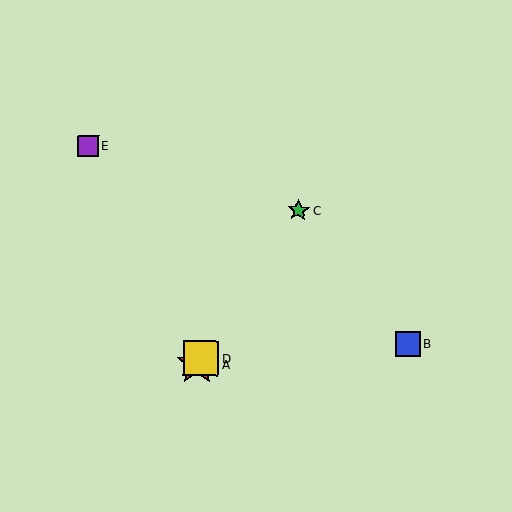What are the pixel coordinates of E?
Object E is at (88, 146).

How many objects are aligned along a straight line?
3 objects (A, C, D) are aligned along a straight line.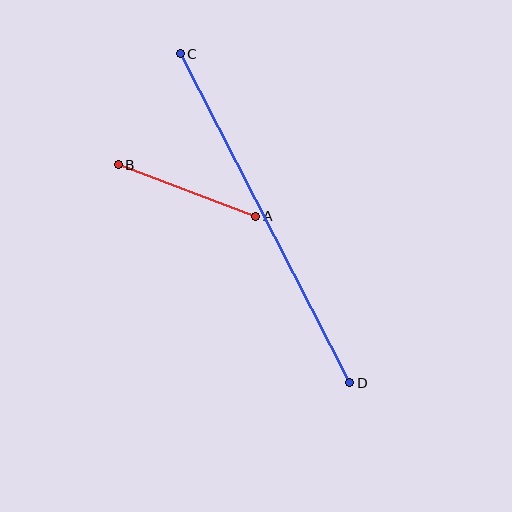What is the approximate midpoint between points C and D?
The midpoint is at approximately (265, 218) pixels.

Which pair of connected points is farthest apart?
Points C and D are farthest apart.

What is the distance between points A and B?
The distance is approximately 147 pixels.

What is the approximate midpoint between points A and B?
The midpoint is at approximately (187, 191) pixels.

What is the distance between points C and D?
The distance is approximately 370 pixels.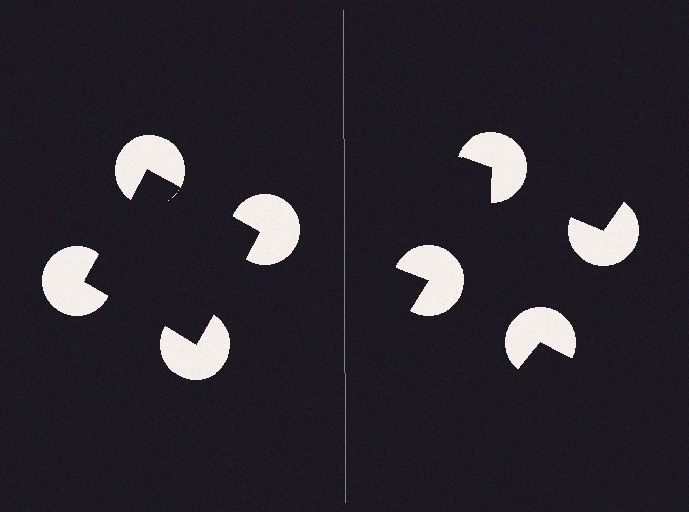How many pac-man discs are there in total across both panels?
8 — 4 on each side.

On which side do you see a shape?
An illusory square appears on the left side. On the right side the wedge cuts are rotated, so no coherent shape forms.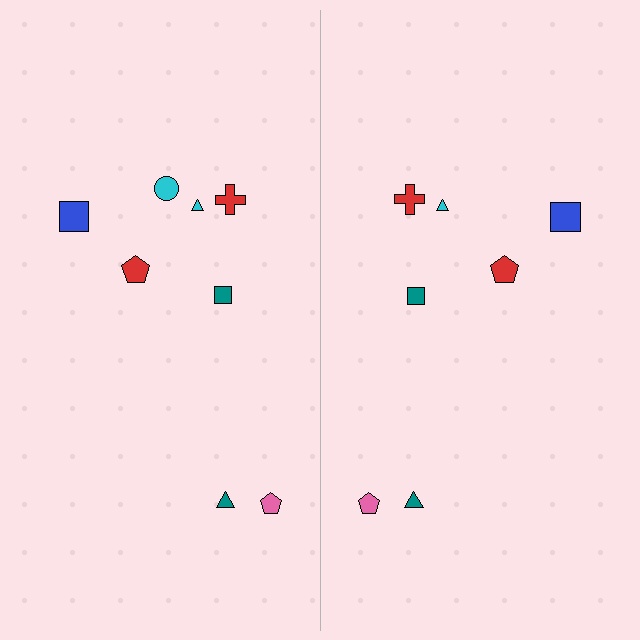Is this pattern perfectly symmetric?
No, the pattern is not perfectly symmetric. A cyan circle is missing from the right side.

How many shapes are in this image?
There are 15 shapes in this image.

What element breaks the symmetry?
A cyan circle is missing from the right side.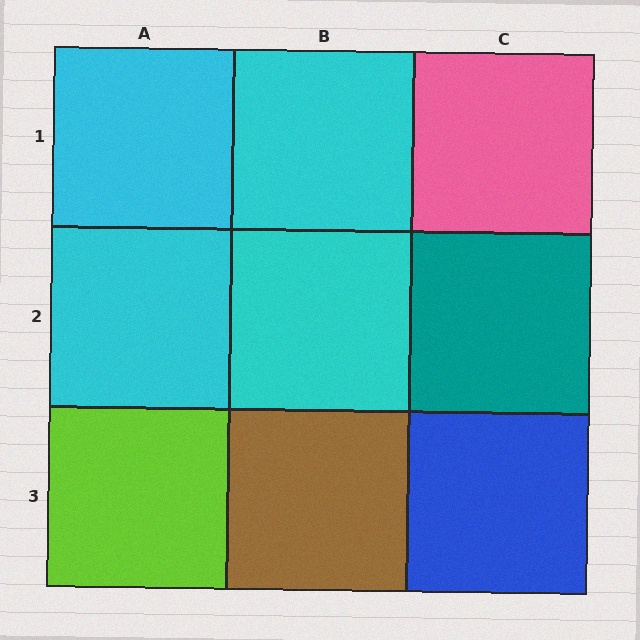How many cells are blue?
1 cell is blue.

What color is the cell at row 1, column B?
Cyan.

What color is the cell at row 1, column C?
Pink.